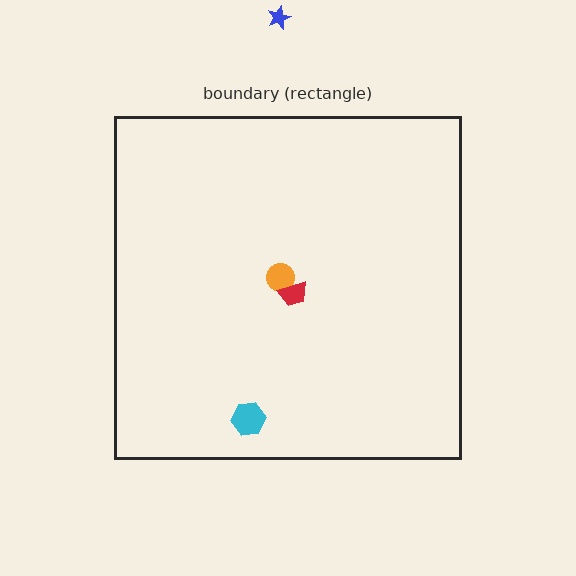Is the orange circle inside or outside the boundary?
Inside.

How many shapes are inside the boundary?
3 inside, 1 outside.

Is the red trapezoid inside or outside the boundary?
Inside.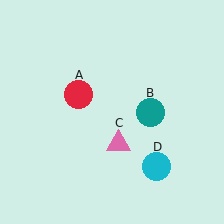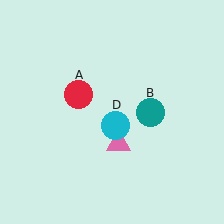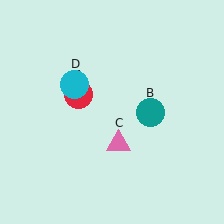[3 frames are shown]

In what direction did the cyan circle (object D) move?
The cyan circle (object D) moved up and to the left.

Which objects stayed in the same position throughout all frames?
Red circle (object A) and teal circle (object B) and pink triangle (object C) remained stationary.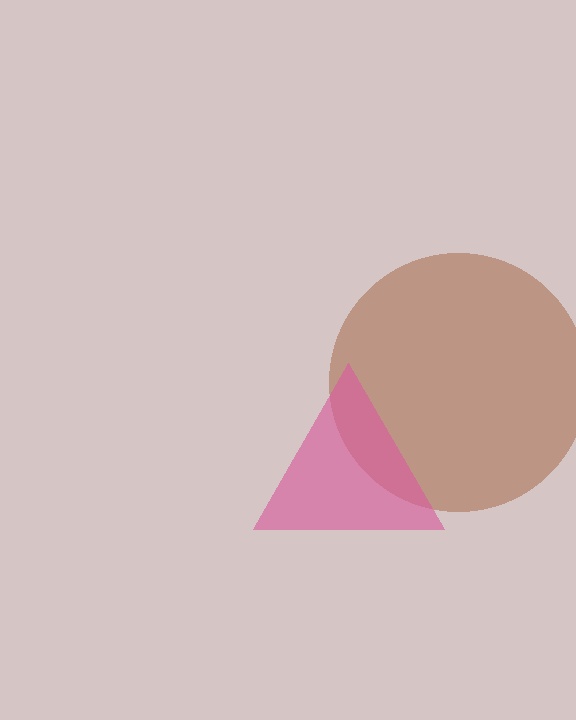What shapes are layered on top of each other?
The layered shapes are: a brown circle, a pink triangle.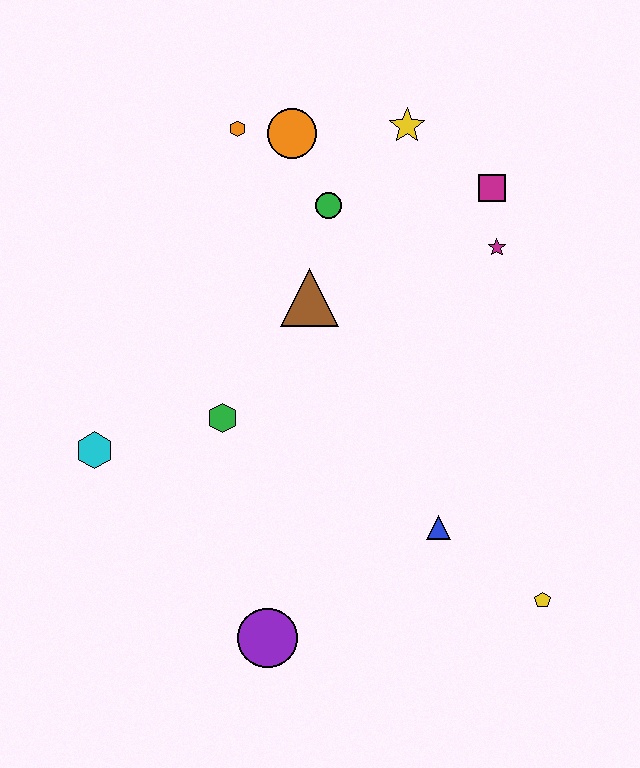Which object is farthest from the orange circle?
The yellow pentagon is farthest from the orange circle.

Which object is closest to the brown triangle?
The green circle is closest to the brown triangle.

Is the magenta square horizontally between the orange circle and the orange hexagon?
No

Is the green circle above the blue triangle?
Yes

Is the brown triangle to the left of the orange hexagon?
No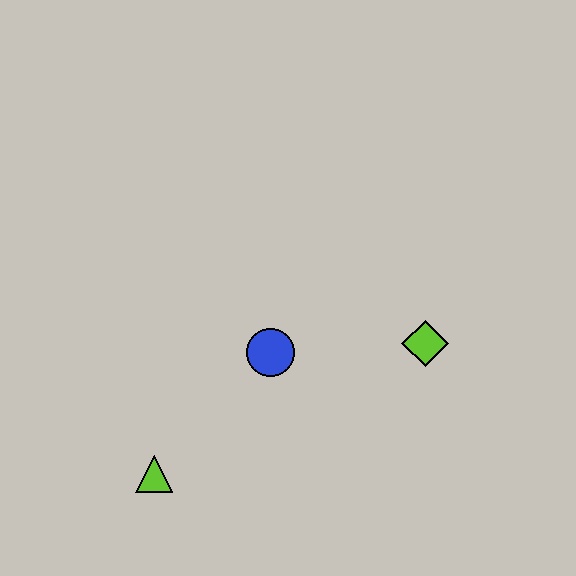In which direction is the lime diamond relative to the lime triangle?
The lime diamond is to the right of the lime triangle.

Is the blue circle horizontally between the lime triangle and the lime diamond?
Yes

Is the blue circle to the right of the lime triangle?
Yes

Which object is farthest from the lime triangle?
The lime diamond is farthest from the lime triangle.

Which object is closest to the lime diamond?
The blue circle is closest to the lime diamond.